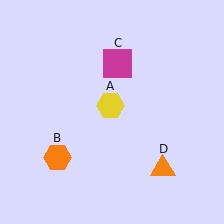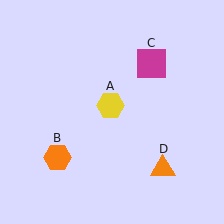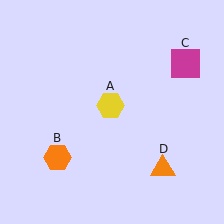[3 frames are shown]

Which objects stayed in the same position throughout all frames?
Yellow hexagon (object A) and orange hexagon (object B) and orange triangle (object D) remained stationary.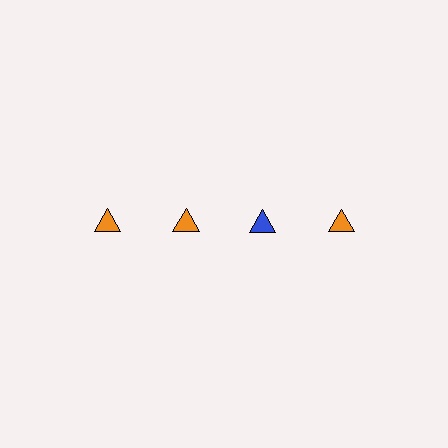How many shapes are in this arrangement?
There are 4 shapes arranged in a grid pattern.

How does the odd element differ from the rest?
It has a different color: blue instead of orange.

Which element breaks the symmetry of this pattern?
The blue triangle in the top row, center column breaks the symmetry. All other shapes are orange triangles.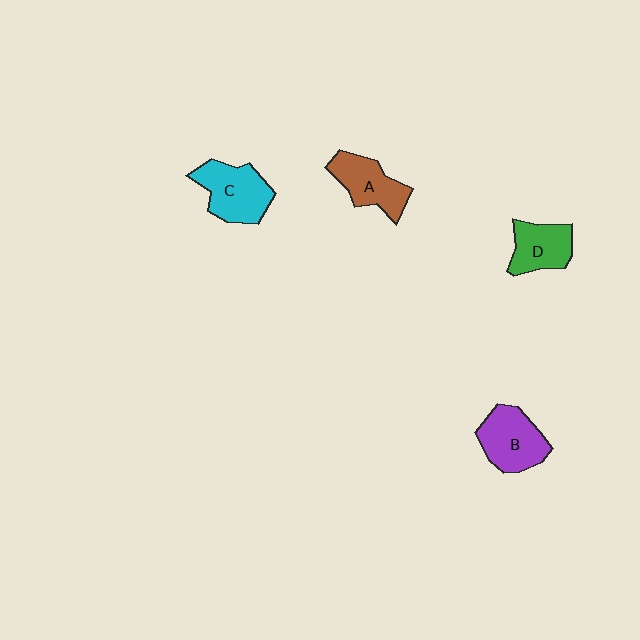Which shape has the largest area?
Shape C (cyan).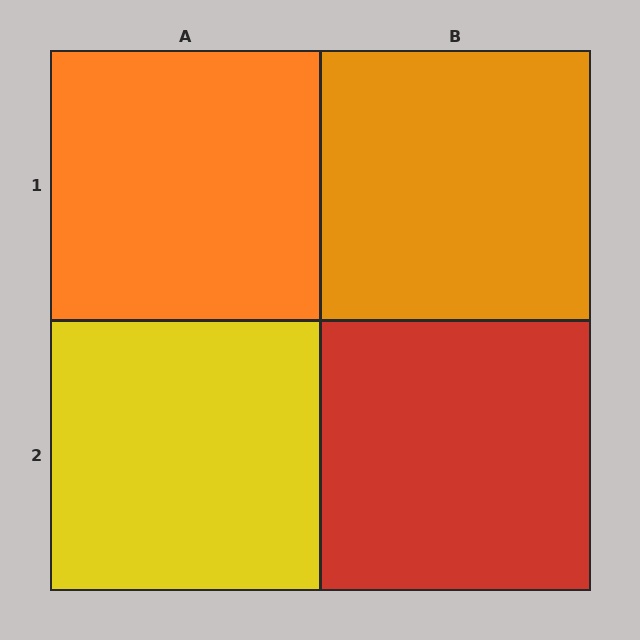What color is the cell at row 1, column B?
Orange.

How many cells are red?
1 cell is red.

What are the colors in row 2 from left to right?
Yellow, red.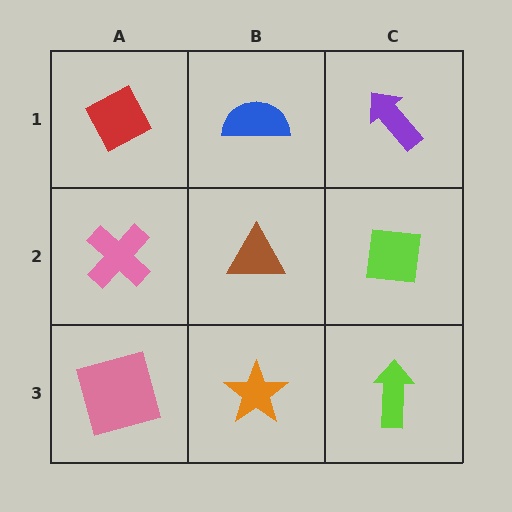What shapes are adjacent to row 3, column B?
A brown triangle (row 2, column B), a pink square (row 3, column A), a lime arrow (row 3, column C).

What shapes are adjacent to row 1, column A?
A pink cross (row 2, column A), a blue semicircle (row 1, column B).